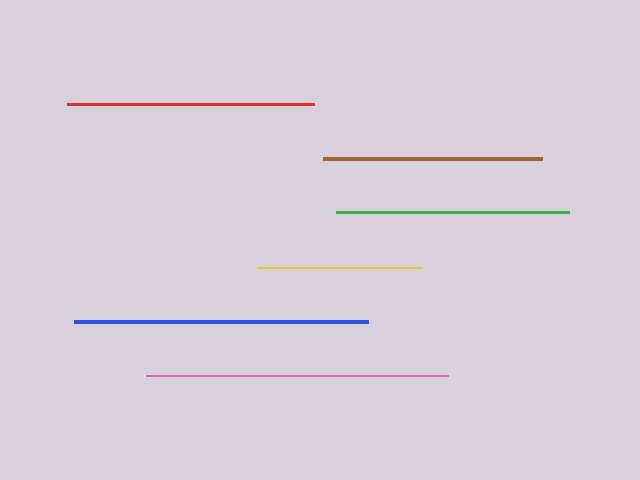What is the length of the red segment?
The red segment is approximately 247 pixels long.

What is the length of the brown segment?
The brown segment is approximately 219 pixels long.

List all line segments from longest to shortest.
From longest to shortest: pink, blue, red, green, brown, yellow.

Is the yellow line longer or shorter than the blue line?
The blue line is longer than the yellow line.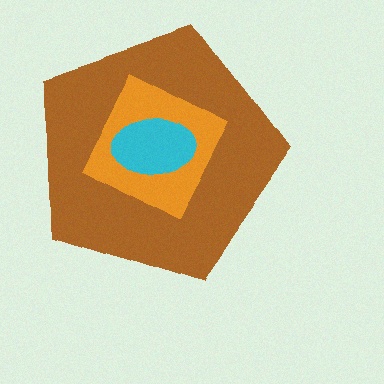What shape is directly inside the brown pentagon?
The orange diamond.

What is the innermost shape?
The cyan ellipse.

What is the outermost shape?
The brown pentagon.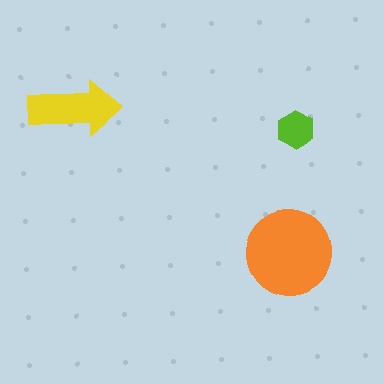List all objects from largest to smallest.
The orange circle, the yellow arrow, the lime hexagon.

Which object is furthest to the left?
The yellow arrow is leftmost.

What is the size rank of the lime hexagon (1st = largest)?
3rd.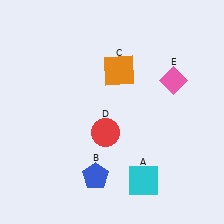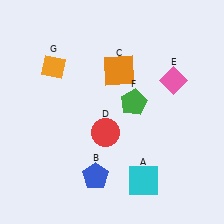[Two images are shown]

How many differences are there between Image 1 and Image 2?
There are 2 differences between the two images.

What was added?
A green pentagon (F), an orange diamond (G) were added in Image 2.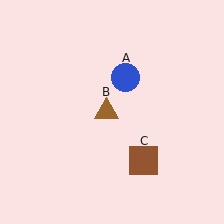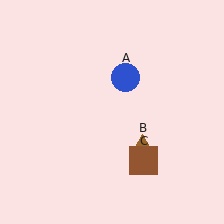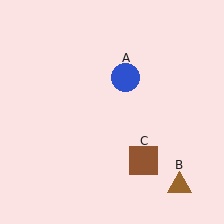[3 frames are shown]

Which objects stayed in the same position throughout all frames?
Blue circle (object A) and brown square (object C) remained stationary.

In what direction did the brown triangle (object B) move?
The brown triangle (object B) moved down and to the right.